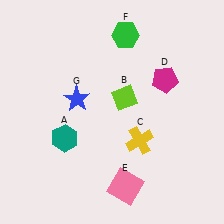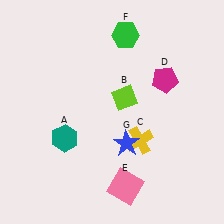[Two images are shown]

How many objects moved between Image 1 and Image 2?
1 object moved between the two images.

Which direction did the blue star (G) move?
The blue star (G) moved right.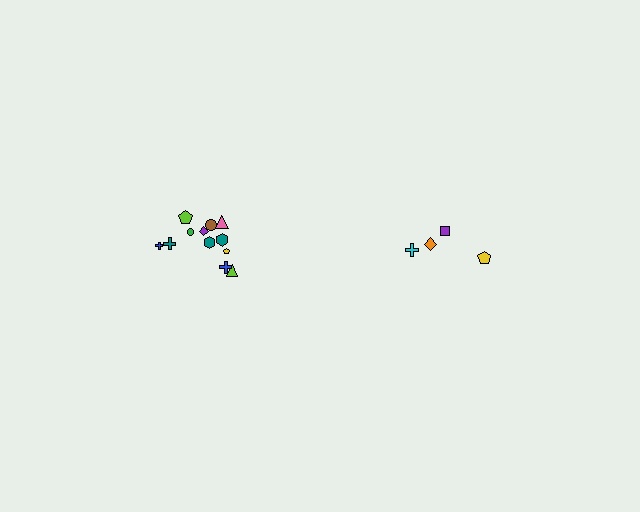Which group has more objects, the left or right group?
The left group.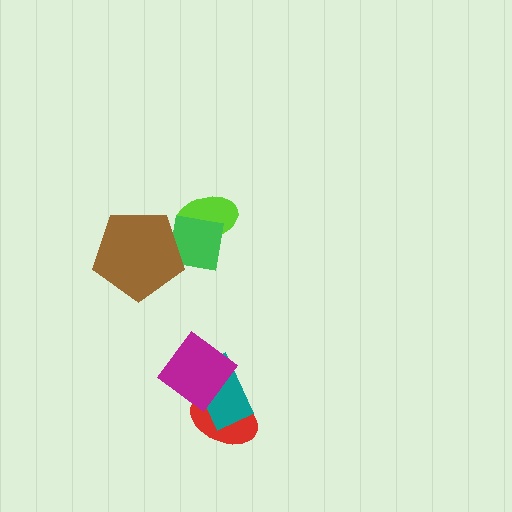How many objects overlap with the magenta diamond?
2 objects overlap with the magenta diamond.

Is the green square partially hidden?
Yes, it is partially covered by another shape.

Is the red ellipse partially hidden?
Yes, it is partially covered by another shape.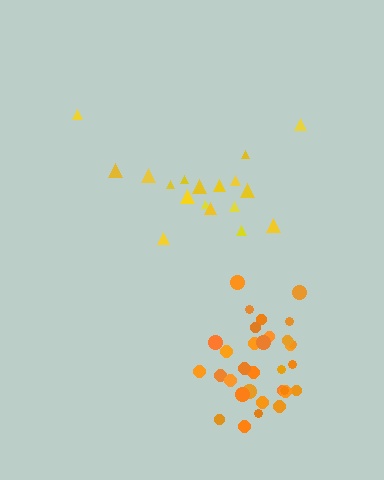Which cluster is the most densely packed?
Orange.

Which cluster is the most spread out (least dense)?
Yellow.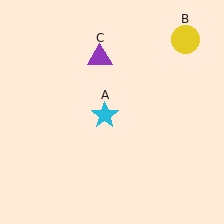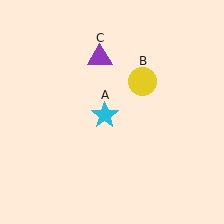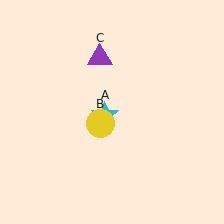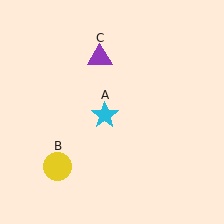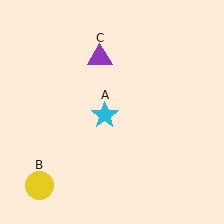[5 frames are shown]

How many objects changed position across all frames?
1 object changed position: yellow circle (object B).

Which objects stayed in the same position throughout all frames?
Cyan star (object A) and purple triangle (object C) remained stationary.